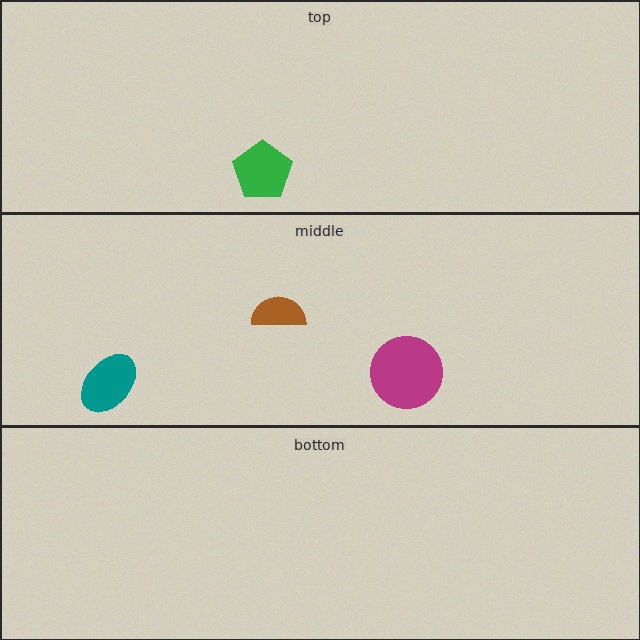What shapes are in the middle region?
The brown semicircle, the teal ellipse, the magenta circle.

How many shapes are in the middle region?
3.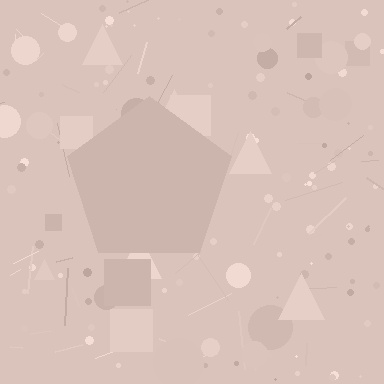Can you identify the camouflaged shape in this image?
The camouflaged shape is a pentagon.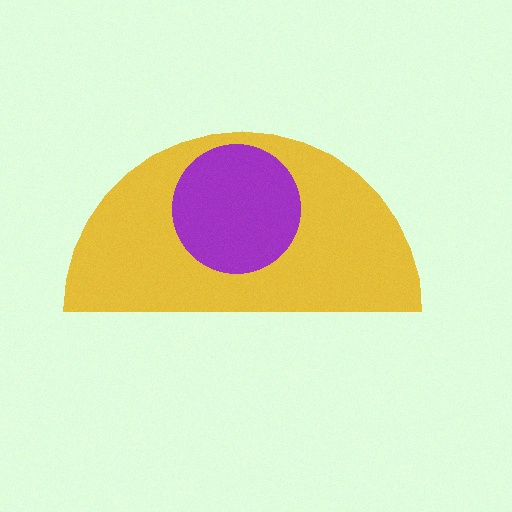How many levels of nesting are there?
2.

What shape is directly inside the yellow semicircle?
The purple circle.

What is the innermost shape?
The purple circle.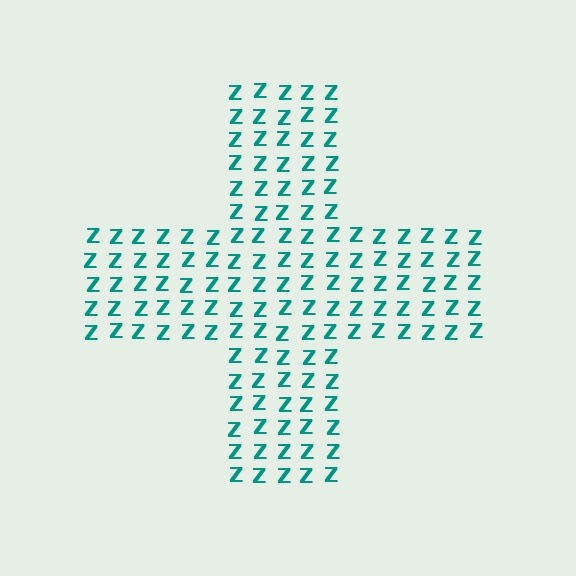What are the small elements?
The small elements are letter Z's.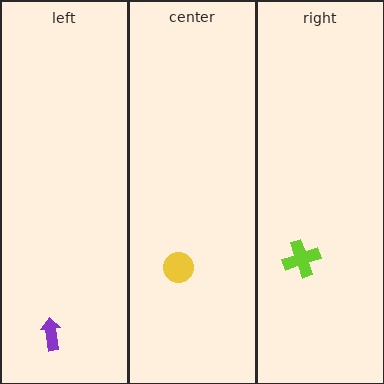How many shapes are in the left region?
1.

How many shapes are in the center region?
1.